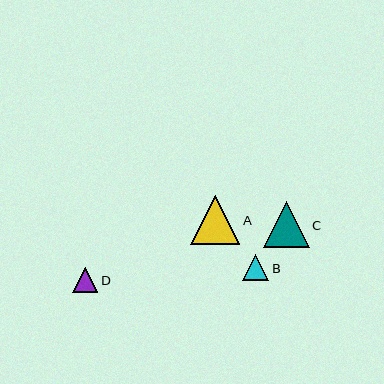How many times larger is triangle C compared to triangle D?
Triangle C is approximately 1.8 times the size of triangle D.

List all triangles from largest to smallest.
From largest to smallest: A, C, B, D.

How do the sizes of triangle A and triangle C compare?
Triangle A and triangle C are approximately the same size.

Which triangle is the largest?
Triangle A is the largest with a size of approximately 49 pixels.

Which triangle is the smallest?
Triangle D is the smallest with a size of approximately 26 pixels.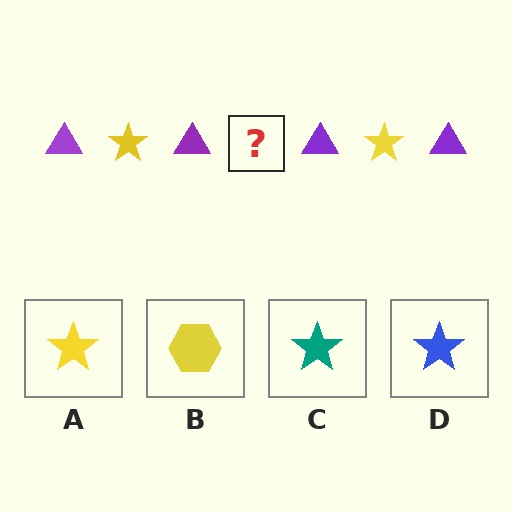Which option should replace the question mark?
Option A.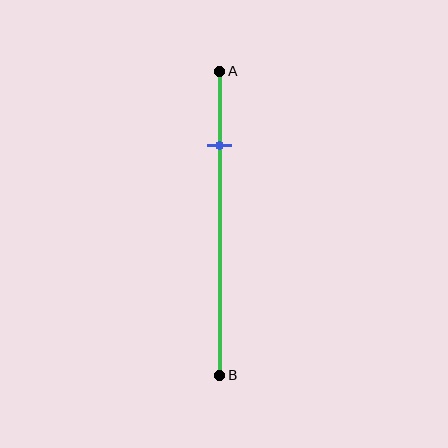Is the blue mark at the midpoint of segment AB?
No, the mark is at about 25% from A, not at the 50% midpoint.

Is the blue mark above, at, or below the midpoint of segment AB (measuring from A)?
The blue mark is above the midpoint of segment AB.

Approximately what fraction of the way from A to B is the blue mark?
The blue mark is approximately 25% of the way from A to B.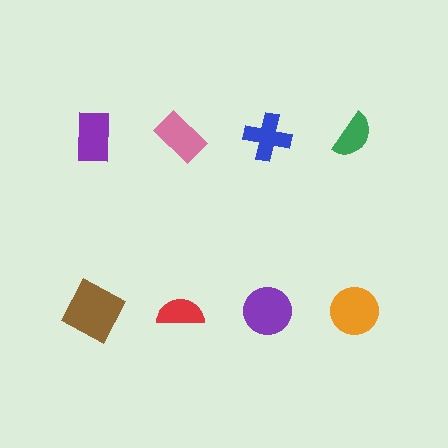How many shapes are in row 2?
4 shapes.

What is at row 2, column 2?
A red semicircle.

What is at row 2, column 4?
An orange circle.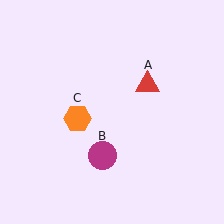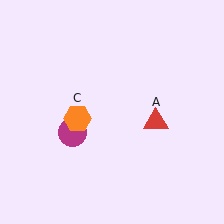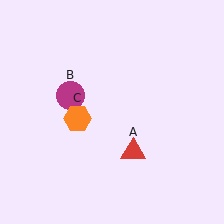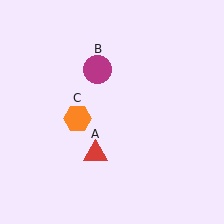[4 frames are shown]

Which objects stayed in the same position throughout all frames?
Orange hexagon (object C) remained stationary.